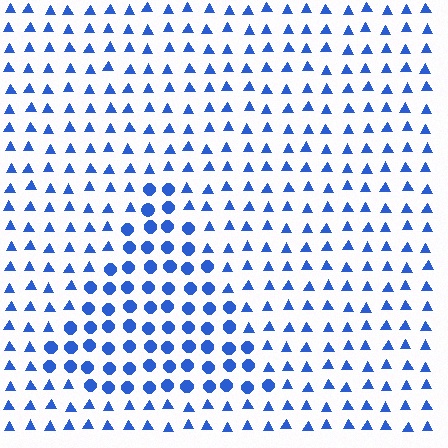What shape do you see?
I see a triangle.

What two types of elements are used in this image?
The image uses circles inside the triangle region and triangles outside it.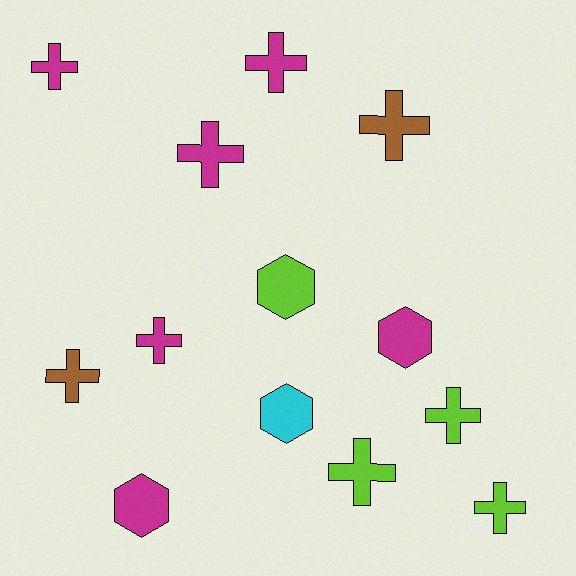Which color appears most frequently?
Magenta, with 6 objects.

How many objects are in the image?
There are 13 objects.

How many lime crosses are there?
There are 3 lime crosses.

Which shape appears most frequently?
Cross, with 9 objects.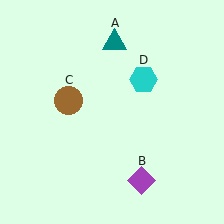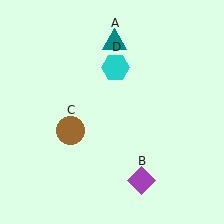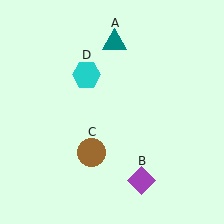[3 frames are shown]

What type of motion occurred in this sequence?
The brown circle (object C), cyan hexagon (object D) rotated counterclockwise around the center of the scene.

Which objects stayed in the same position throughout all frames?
Teal triangle (object A) and purple diamond (object B) remained stationary.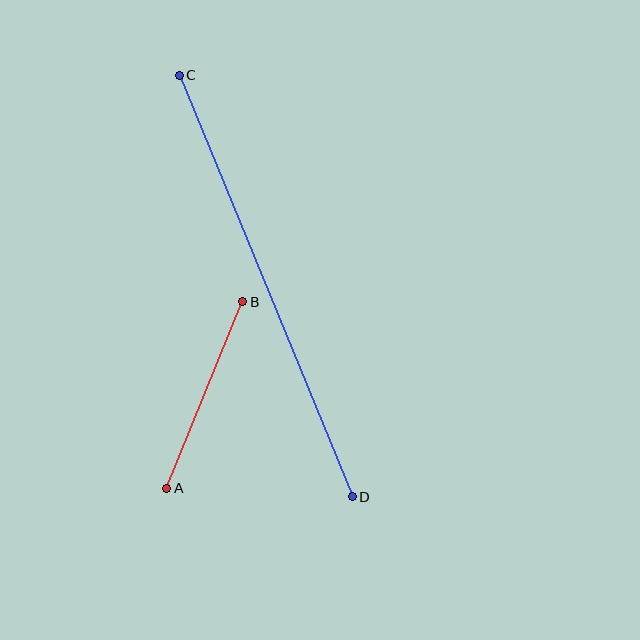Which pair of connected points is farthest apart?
Points C and D are farthest apart.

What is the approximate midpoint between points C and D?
The midpoint is at approximately (266, 286) pixels.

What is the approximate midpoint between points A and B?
The midpoint is at approximately (205, 395) pixels.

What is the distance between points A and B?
The distance is approximately 201 pixels.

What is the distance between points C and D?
The distance is approximately 455 pixels.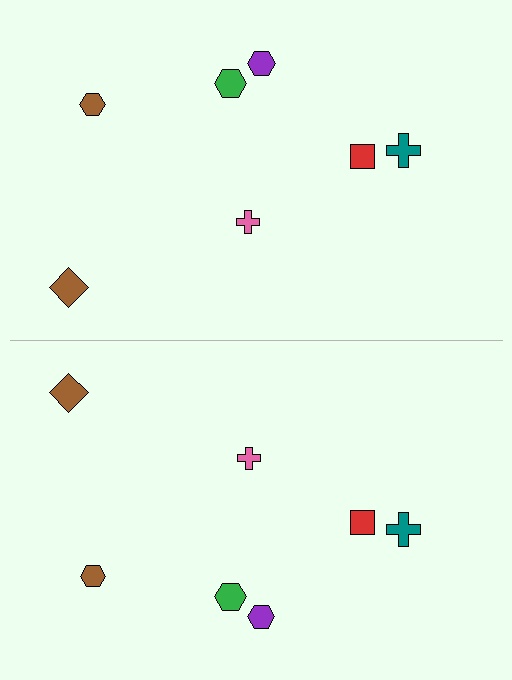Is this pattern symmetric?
Yes, this pattern has bilateral (reflection) symmetry.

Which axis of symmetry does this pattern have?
The pattern has a horizontal axis of symmetry running through the center of the image.